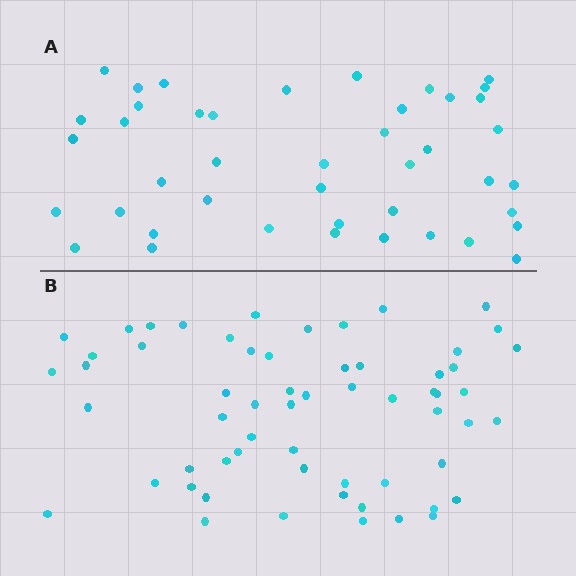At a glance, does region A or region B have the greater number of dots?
Region B (the bottom region) has more dots.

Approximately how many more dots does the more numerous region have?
Region B has approximately 15 more dots than region A.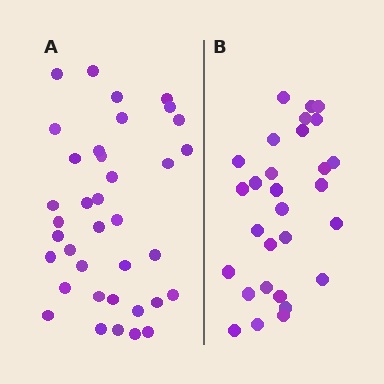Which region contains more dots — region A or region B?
Region A (the left region) has more dots.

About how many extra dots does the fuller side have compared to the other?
Region A has roughly 8 or so more dots than region B.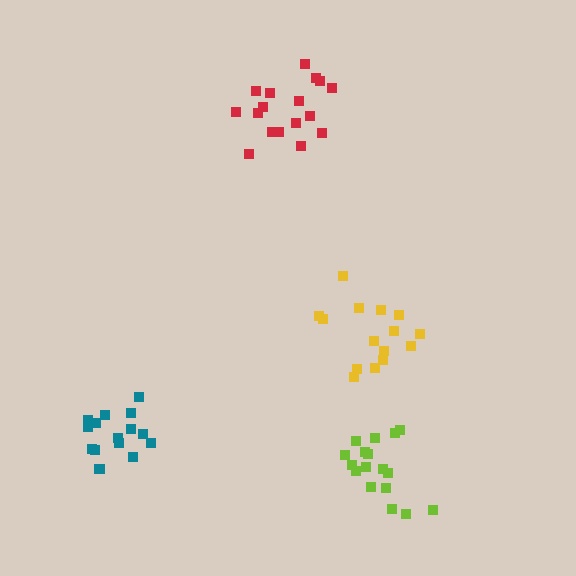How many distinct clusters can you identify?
There are 4 distinct clusters.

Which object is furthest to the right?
The lime cluster is rightmost.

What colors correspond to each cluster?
The clusters are colored: red, lime, yellow, teal.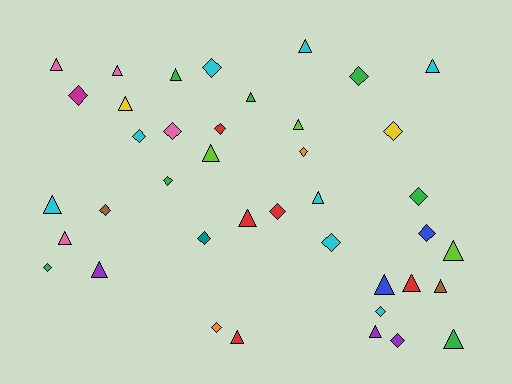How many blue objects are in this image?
There are 2 blue objects.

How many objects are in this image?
There are 40 objects.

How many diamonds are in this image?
There are 19 diamonds.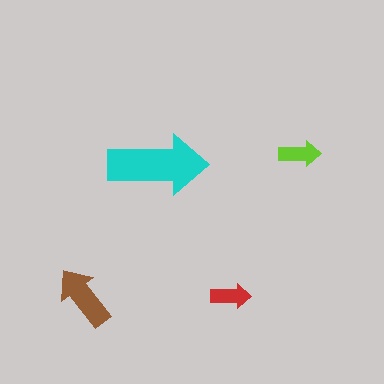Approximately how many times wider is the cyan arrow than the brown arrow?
About 1.5 times wider.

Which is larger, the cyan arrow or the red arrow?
The cyan one.